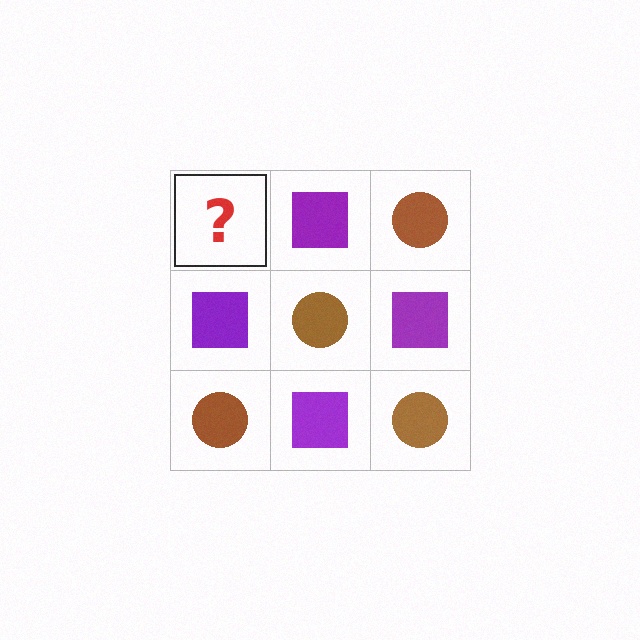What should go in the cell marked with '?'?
The missing cell should contain a brown circle.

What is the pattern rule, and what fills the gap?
The rule is that it alternates brown circle and purple square in a checkerboard pattern. The gap should be filled with a brown circle.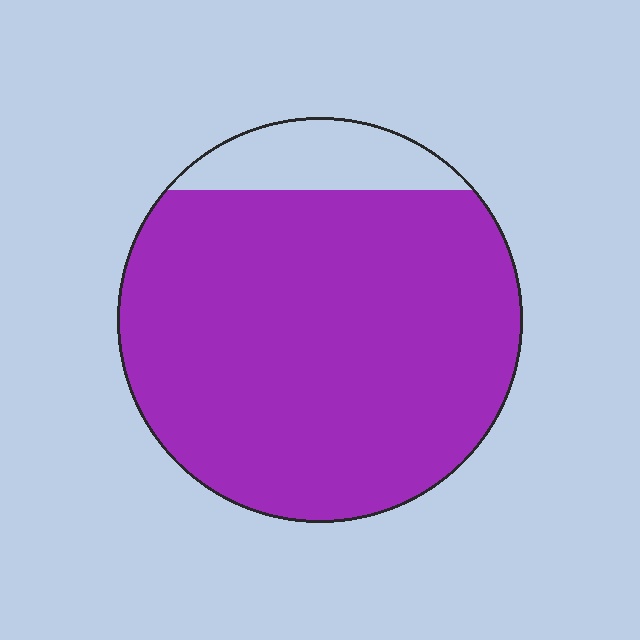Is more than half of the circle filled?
Yes.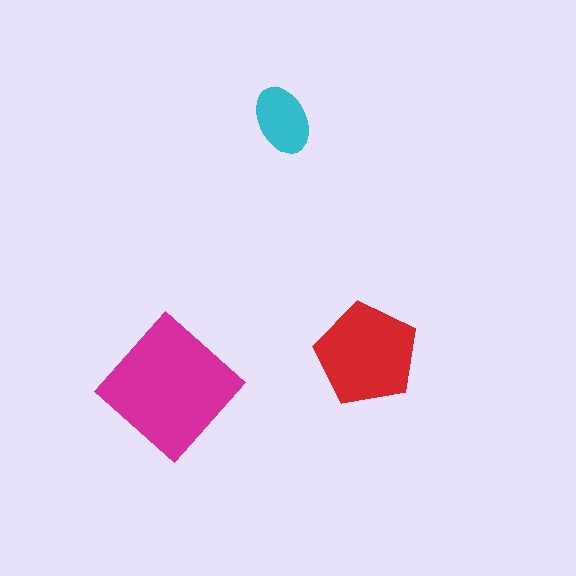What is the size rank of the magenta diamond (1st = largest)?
1st.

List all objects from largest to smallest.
The magenta diamond, the red pentagon, the cyan ellipse.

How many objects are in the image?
There are 3 objects in the image.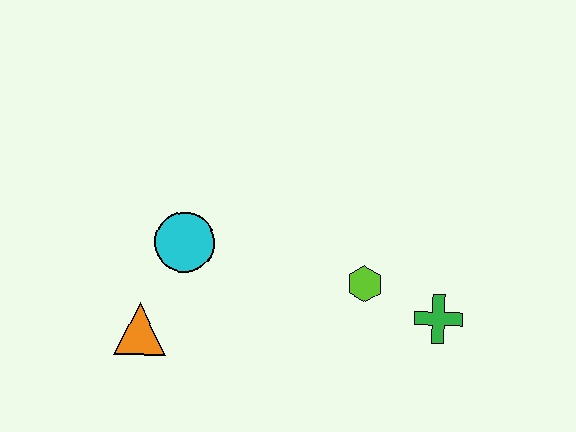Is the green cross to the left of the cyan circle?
No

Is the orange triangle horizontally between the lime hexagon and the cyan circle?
No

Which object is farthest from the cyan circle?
The green cross is farthest from the cyan circle.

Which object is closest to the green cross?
The lime hexagon is closest to the green cross.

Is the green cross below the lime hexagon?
Yes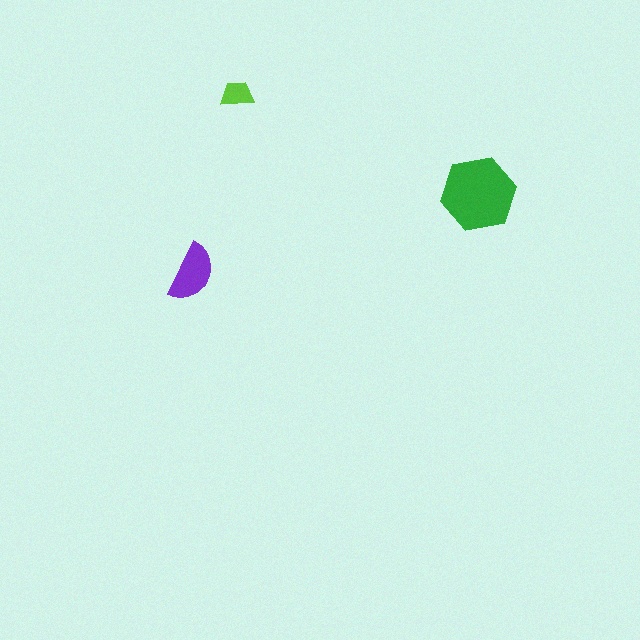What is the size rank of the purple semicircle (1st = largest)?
2nd.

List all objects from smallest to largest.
The lime trapezoid, the purple semicircle, the green hexagon.